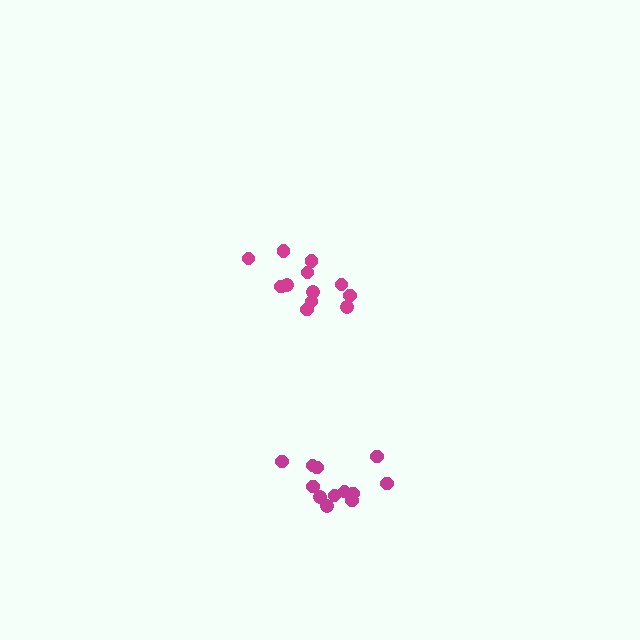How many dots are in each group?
Group 1: 12 dots, Group 2: 12 dots (24 total).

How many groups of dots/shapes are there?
There are 2 groups.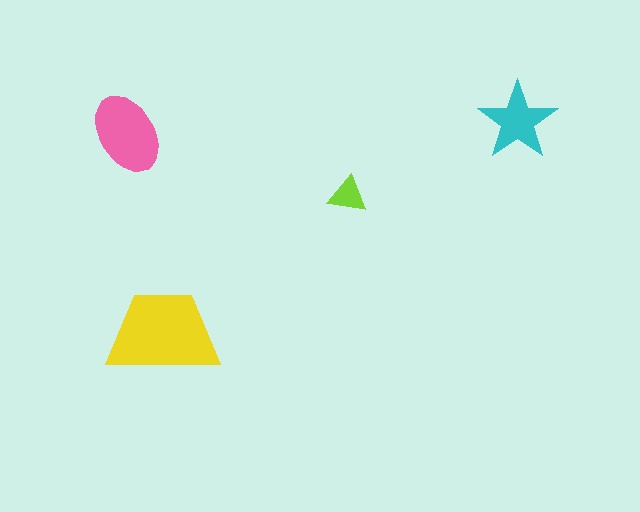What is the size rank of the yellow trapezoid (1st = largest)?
1st.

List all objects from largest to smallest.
The yellow trapezoid, the pink ellipse, the cyan star, the lime triangle.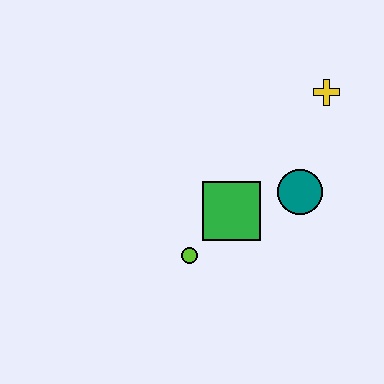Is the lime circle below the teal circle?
Yes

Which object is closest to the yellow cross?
The teal circle is closest to the yellow cross.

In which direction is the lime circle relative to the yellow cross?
The lime circle is below the yellow cross.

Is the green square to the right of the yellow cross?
No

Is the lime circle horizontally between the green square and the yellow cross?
No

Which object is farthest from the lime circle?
The yellow cross is farthest from the lime circle.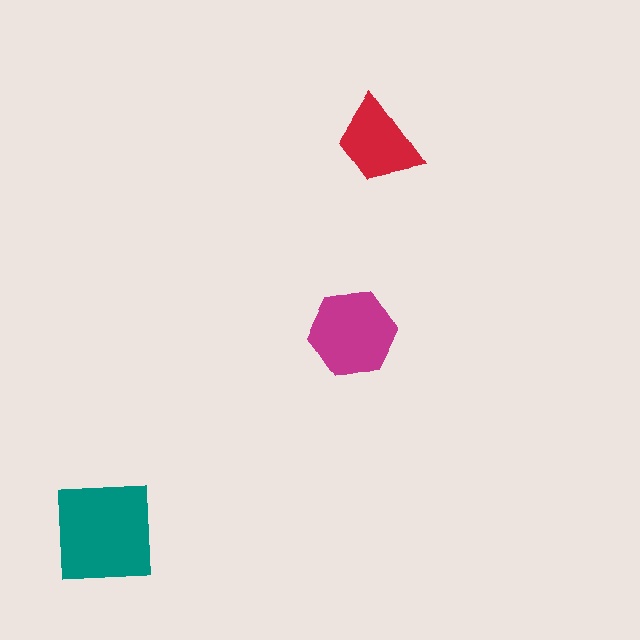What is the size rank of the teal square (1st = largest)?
1st.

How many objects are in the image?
There are 3 objects in the image.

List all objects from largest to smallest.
The teal square, the magenta hexagon, the red trapezoid.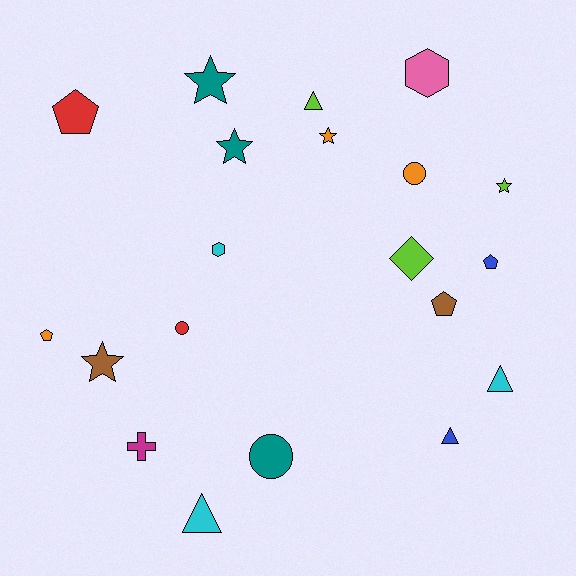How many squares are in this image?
There are no squares.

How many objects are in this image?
There are 20 objects.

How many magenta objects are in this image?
There is 1 magenta object.